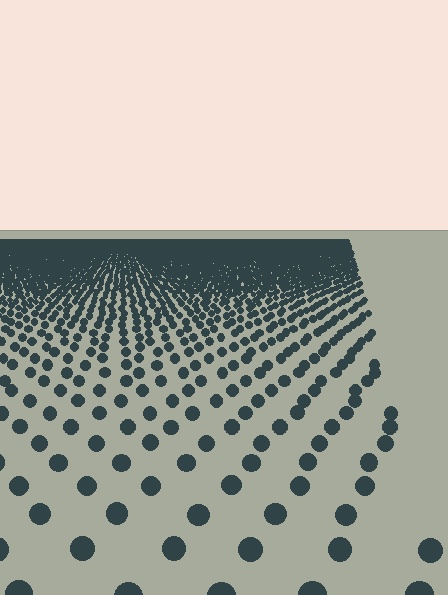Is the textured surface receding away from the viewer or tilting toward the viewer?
The surface is receding away from the viewer. Texture elements get smaller and denser toward the top.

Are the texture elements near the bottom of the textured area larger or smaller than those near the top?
Larger. Near the bottom, elements are closer to the viewer and appear at a bigger on-screen size.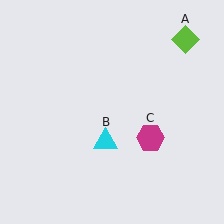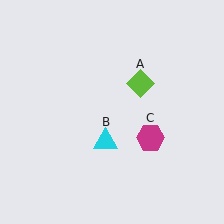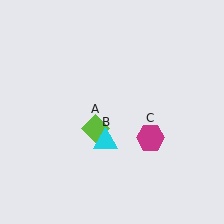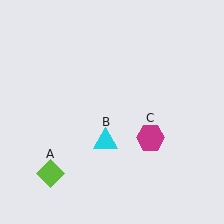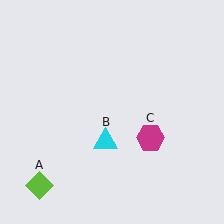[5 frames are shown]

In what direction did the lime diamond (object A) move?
The lime diamond (object A) moved down and to the left.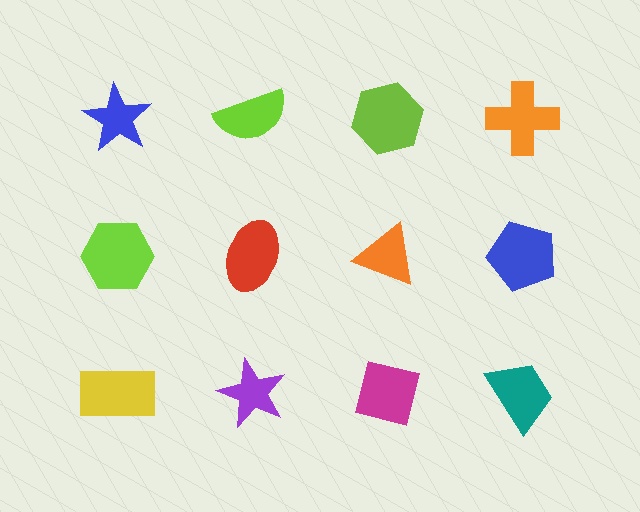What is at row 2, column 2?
A red ellipse.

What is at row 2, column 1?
A lime hexagon.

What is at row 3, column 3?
A magenta square.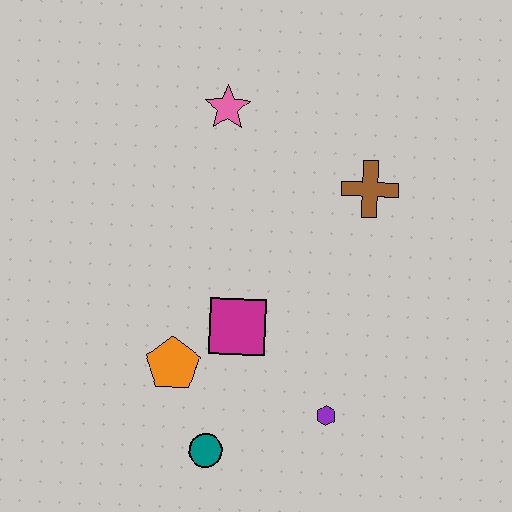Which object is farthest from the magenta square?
The pink star is farthest from the magenta square.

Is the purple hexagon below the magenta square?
Yes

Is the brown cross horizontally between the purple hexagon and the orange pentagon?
No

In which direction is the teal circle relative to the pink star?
The teal circle is below the pink star.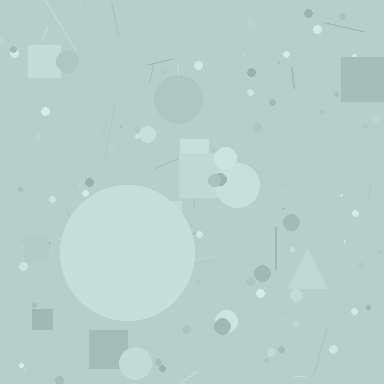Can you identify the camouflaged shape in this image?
The camouflaged shape is a circle.